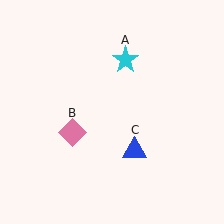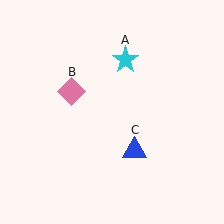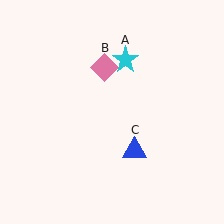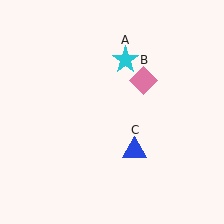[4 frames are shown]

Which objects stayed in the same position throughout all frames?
Cyan star (object A) and blue triangle (object C) remained stationary.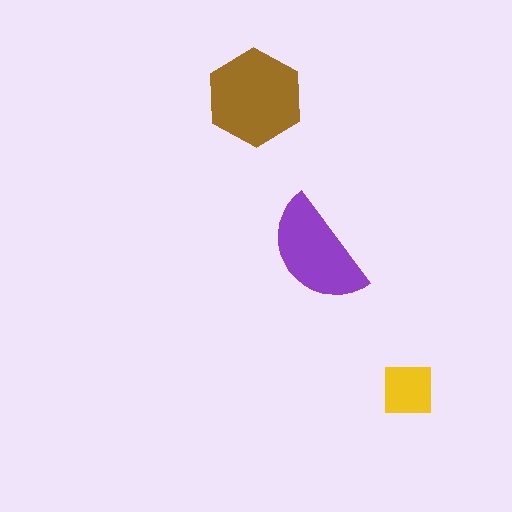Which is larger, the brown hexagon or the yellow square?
The brown hexagon.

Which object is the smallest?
The yellow square.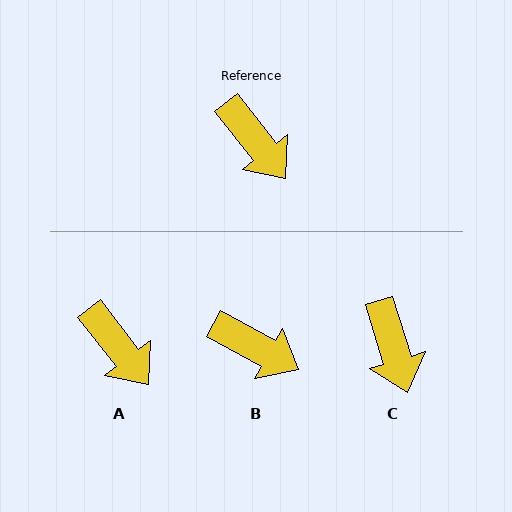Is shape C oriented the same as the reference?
No, it is off by about 21 degrees.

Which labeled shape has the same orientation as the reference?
A.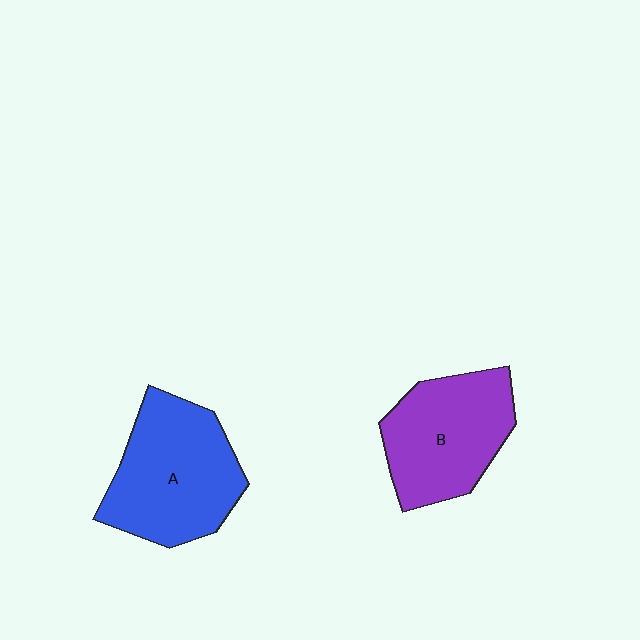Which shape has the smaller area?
Shape B (purple).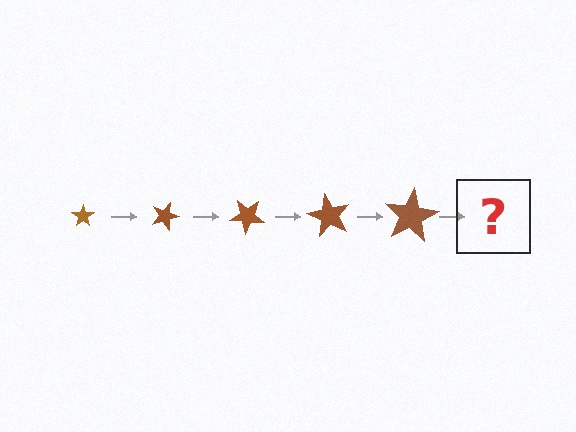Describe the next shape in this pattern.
It should be a star, larger than the previous one and rotated 100 degrees from the start.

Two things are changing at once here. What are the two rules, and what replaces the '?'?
The two rules are that the star grows larger each step and it rotates 20 degrees each step. The '?' should be a star, larger than the previous one and rotated 100 degrees from the start.